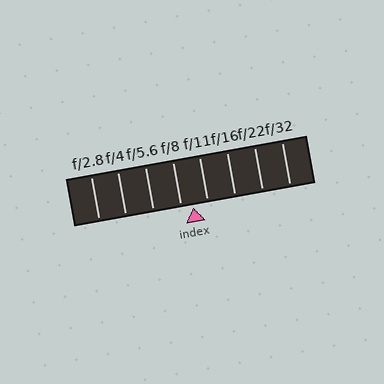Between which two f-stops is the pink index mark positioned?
The index mark is between f/8 and f/11.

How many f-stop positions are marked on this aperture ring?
There are 8 f-stop positions marked.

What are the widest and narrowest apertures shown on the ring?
The widest aperture shown is f/2.8 and the narrowest is f/32.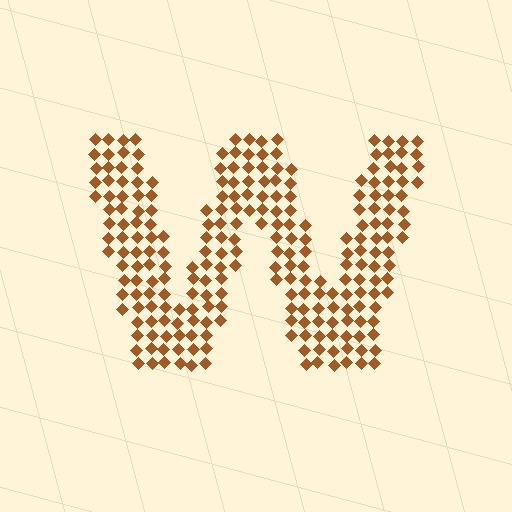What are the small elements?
The small elements are diamonds.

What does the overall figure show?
The overall figure shows the letter W.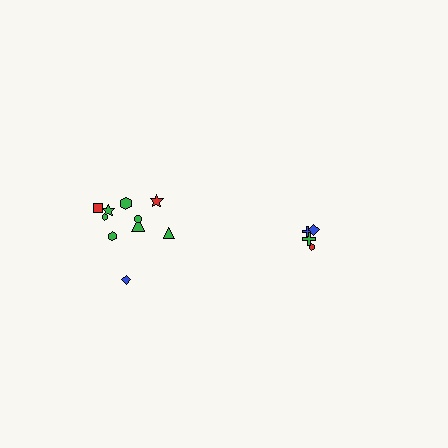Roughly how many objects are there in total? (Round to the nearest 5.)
Roughly 15 objects in total.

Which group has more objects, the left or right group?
The left group.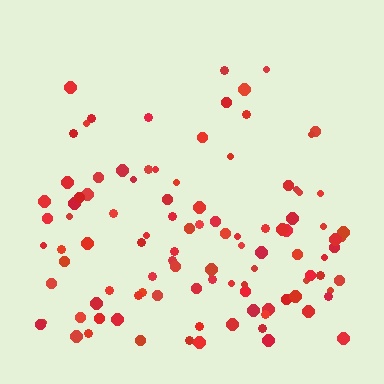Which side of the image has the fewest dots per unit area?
The top.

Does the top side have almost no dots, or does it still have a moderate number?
Still a moderate number, just noticeably fewer than the bottom.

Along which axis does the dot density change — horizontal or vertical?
Vertical.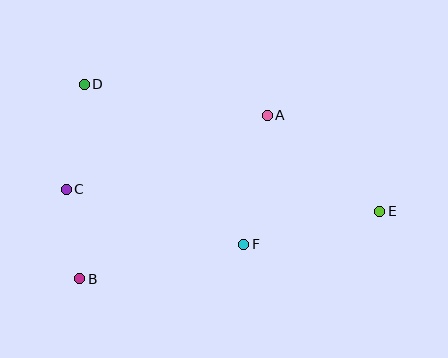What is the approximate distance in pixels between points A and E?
The distance between A and E is approximately 148 pixels.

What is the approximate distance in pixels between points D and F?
The distance between D and F is approximately 226 pixels.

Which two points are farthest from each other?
Points D and E are farthest from each other.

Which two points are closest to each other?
Points B and C are closest to each other.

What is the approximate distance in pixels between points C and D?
The distance between C and D is approximately 106 pixels.